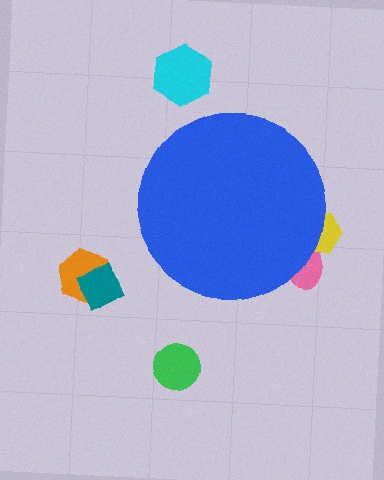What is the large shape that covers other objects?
A blue circle.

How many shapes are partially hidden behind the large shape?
2 shapes are partially hidden.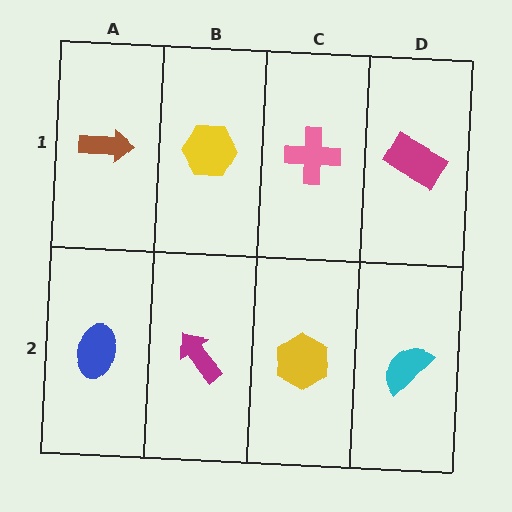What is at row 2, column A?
A blue ellipse.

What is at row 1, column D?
A magenta rectangle.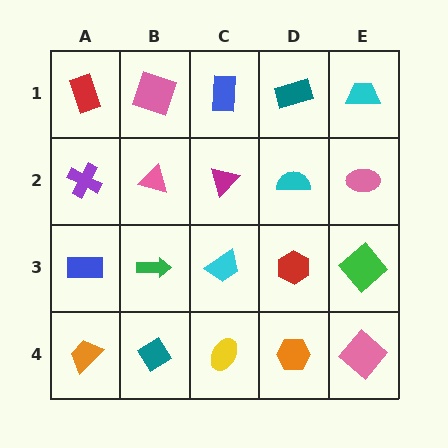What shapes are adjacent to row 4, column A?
A blue rectangle (row 3, column A), a teal diamond (row 4, column B).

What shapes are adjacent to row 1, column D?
A cyan semicircle (row 2, column D), a blue rectangle (row 1, column C), a cyan trapezoid (row 1, column E).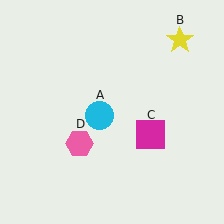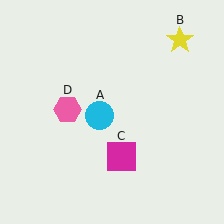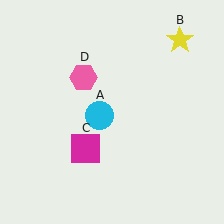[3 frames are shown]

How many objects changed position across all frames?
2 objects changed position: magenta square (object C), pink hexagon (object D).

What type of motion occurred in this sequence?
The magenta square (object C), pink hexagon (object D) rotated clockwise around the center of the scene.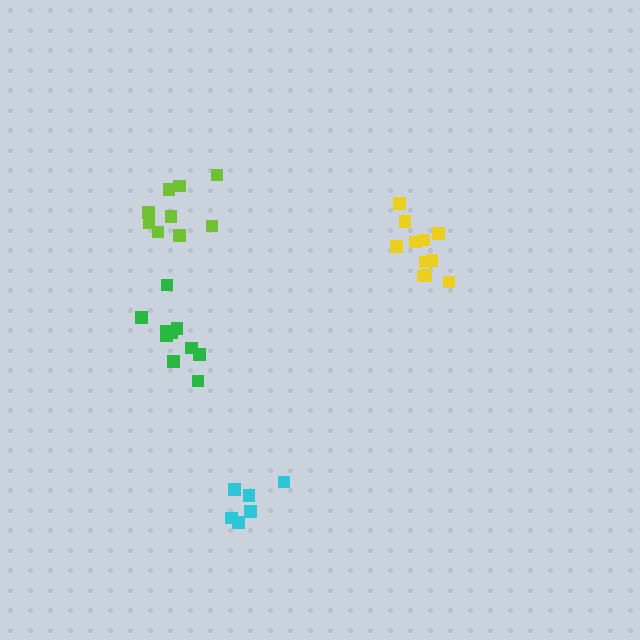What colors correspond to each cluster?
The clusters are colored: cyan, lime, yellow, green.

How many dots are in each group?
Group 1: 6 dots, Group 2: 9 dots, Group 3: 11 dots, Group 4: 10 dots (36 total).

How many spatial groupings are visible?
There are 4 spatial groupings.